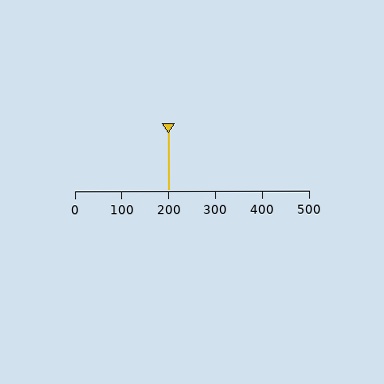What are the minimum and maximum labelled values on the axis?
The axis runs from 0 to 500.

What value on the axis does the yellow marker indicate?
The marker indicates approximately 200.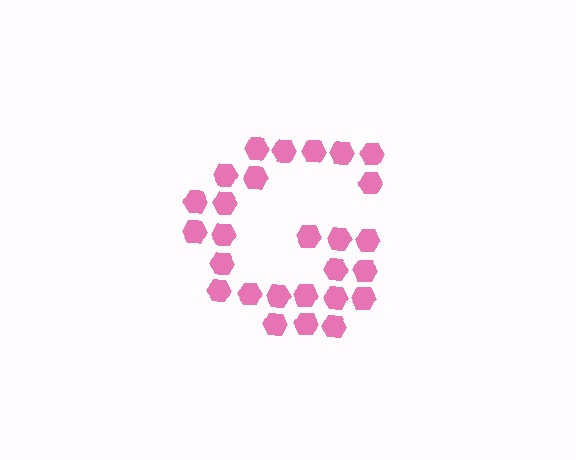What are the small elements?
The small elements are hexagons.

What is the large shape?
The large shape is the letter G.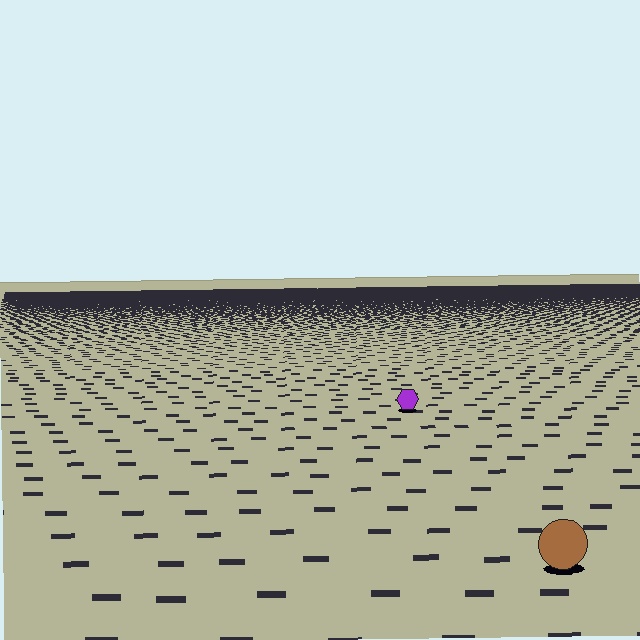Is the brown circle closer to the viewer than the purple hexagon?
Yes. The brown circle is closer — you can tell from the texture gradient: the ground texture is coarser near it.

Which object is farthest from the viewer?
The purple hexagon is farthest from the viewer. It appears smaller and the ground texture around it is denser.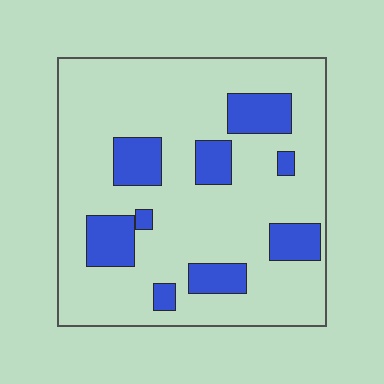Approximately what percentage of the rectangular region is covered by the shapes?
Approximately 20%.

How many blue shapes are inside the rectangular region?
9.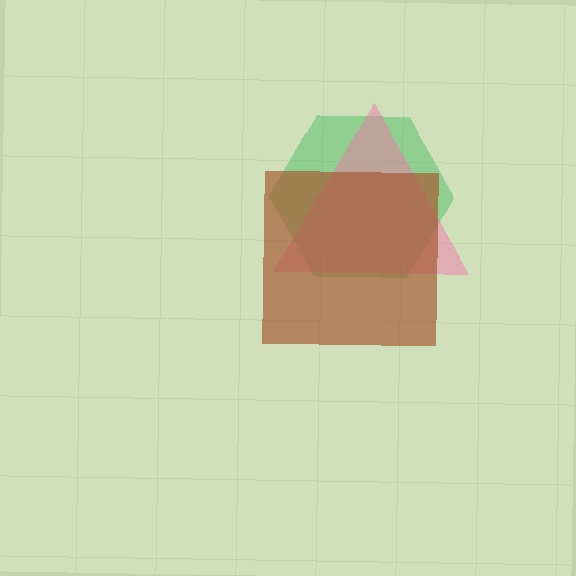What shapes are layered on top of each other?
The layered shapes are: a green hexagon, a pink triangle, a brown square.